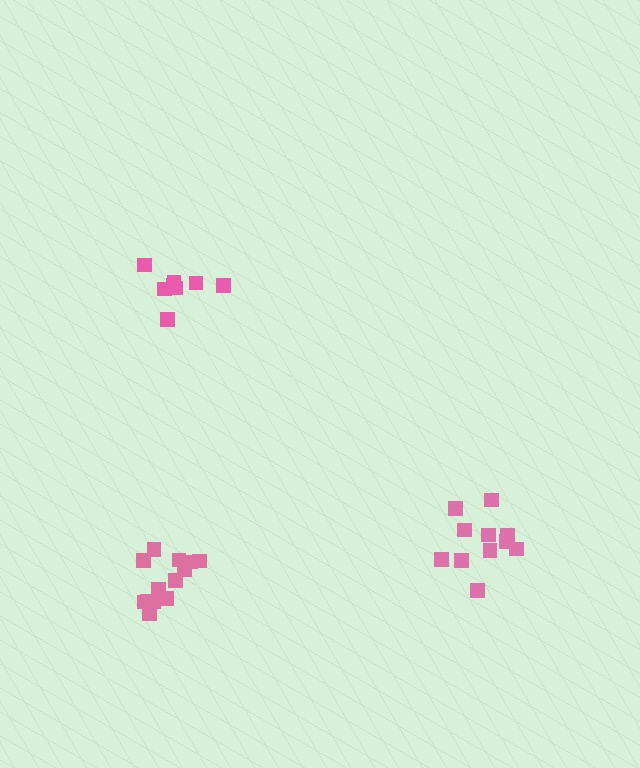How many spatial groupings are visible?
There are 3 spatial groupings.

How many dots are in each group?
Group 1: 8 dots, Group 2: 11 dots, Group 3: 13 dots (32 total).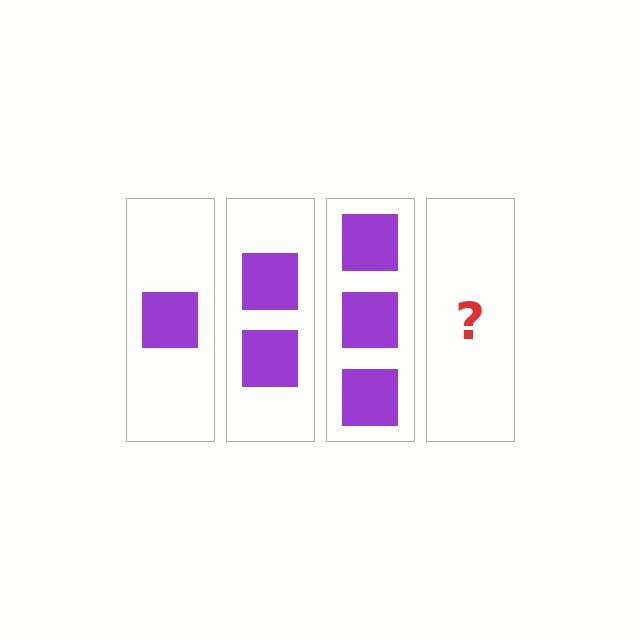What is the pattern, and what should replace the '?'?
The pattern is that each step adds one more square. The '?' should be 4 squares.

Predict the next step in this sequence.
The next step is 4 squares.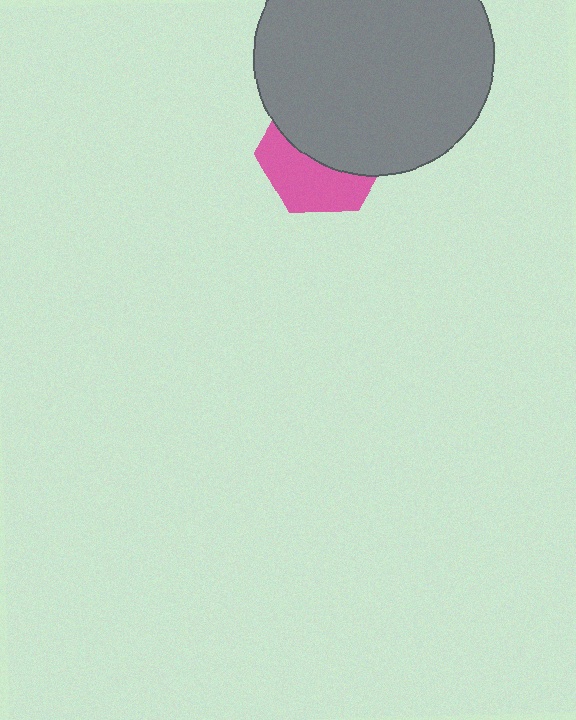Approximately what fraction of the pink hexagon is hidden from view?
Roughly 56% of the pink hexagon is hidden behind the gray circle.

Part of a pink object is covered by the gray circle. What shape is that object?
It is a hexagon.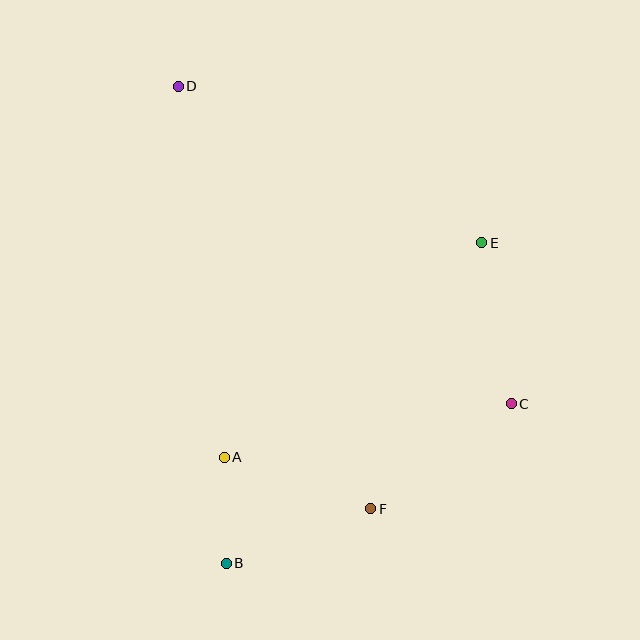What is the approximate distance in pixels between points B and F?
The distance between B and F is approximately 154 pixels.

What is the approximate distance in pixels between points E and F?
The distance between E and F is approximately 288 pixels.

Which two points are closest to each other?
Points A and B are closest to each other.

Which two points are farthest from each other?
Points B and D are farthest from each other.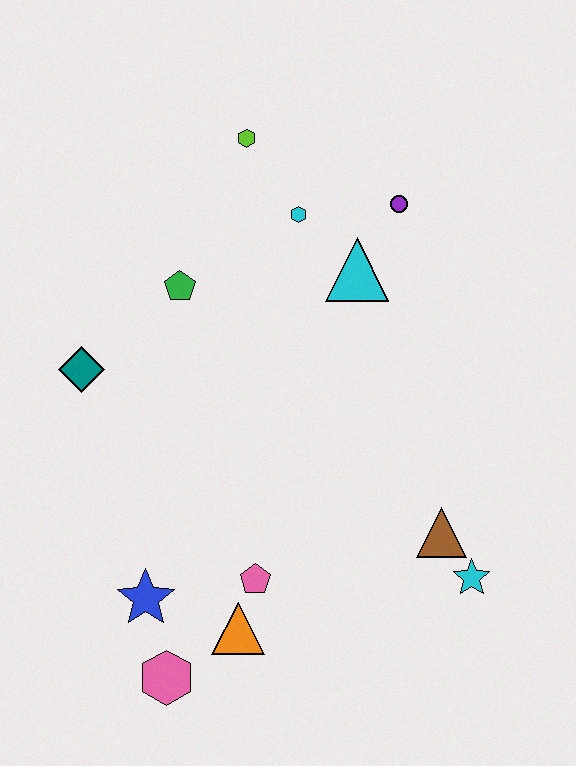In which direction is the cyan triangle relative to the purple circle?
The cyan triangle is below the purple circle.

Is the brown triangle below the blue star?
No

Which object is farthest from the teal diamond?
The cyan star is farthest from the teal diamond.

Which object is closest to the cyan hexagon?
The cyan triangle is closest to the cyan hexagon.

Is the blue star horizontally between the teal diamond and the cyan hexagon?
Yes